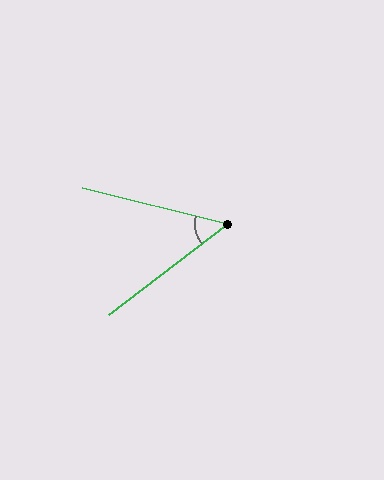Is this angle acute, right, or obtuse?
It is acute.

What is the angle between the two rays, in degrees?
Approximately 52 degrees.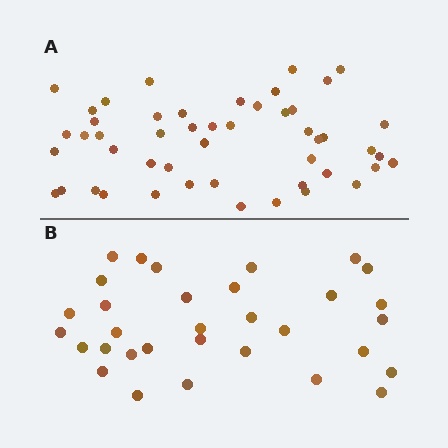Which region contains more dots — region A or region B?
Region A (the top region) has more dots.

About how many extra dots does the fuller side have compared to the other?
Region A has approximately 15 more dots than region B.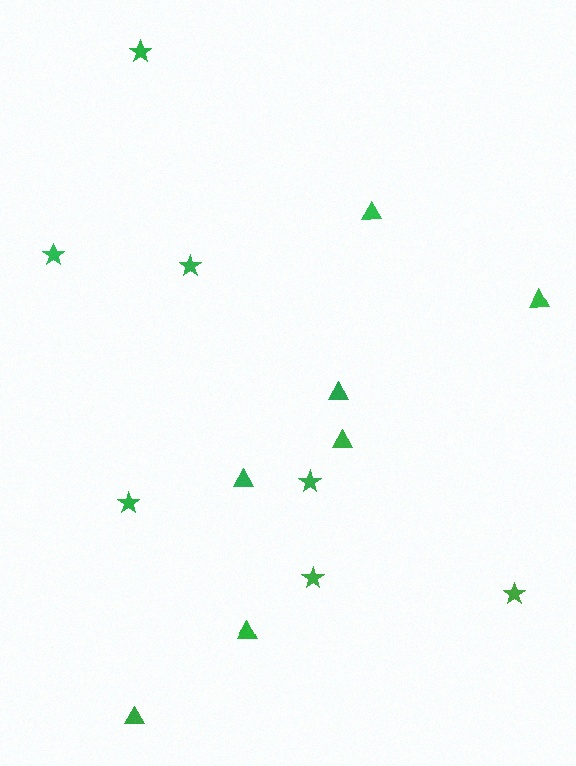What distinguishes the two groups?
There are 2 groups: one group of triangles (7) and one group of stars (7).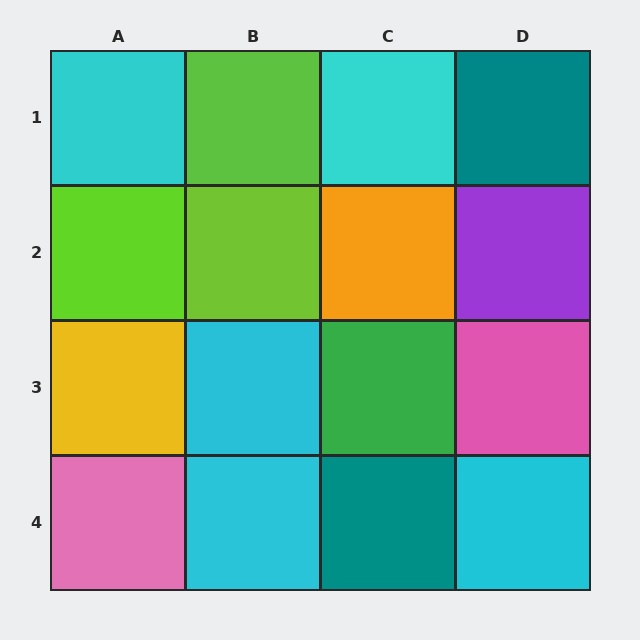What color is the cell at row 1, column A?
Cyan.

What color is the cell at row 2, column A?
Lime.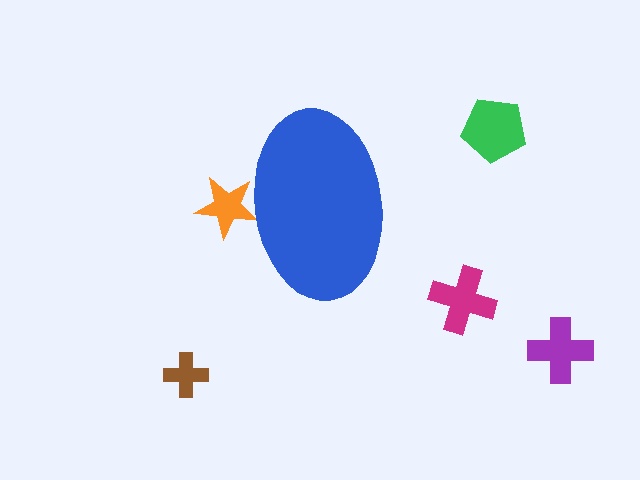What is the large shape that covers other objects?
A blue ellipse.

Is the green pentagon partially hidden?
No, the green pentagon is fully visible.